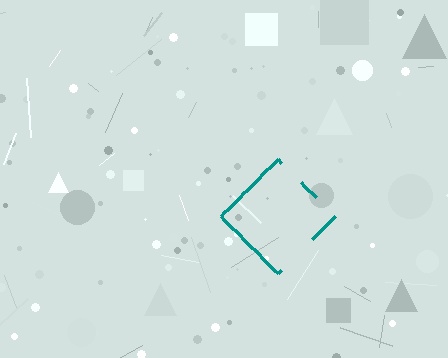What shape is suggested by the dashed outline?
The dashed outline suggests a diamond.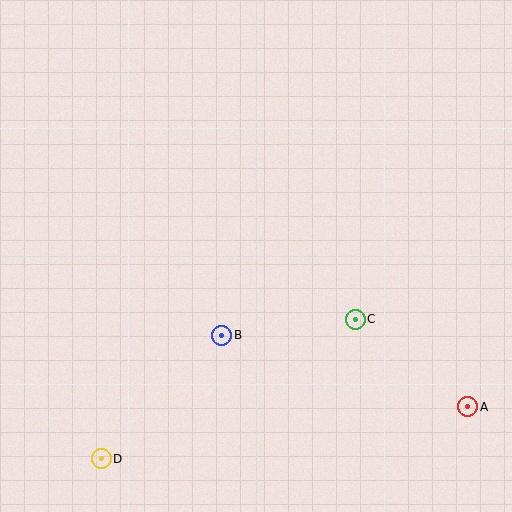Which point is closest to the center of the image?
Point B at (222, 335) is closest to the center.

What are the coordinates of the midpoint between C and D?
The midpoint between C and D is at (228, 389).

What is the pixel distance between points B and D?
The distance between B and D is 172 pixels.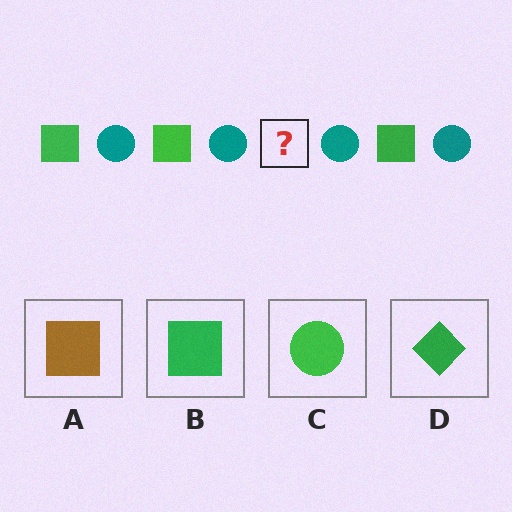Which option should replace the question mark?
Option B.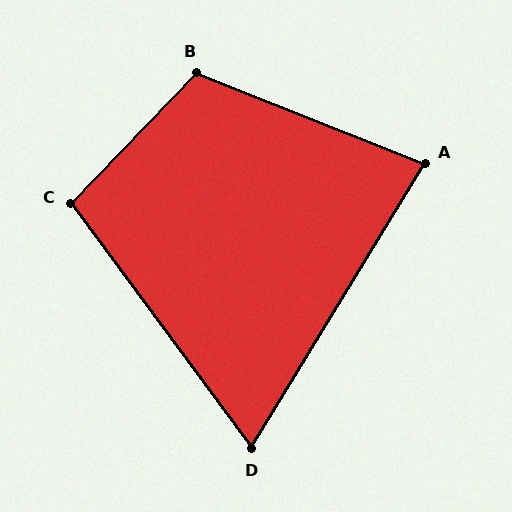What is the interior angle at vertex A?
Approximately 80 degrees (acute).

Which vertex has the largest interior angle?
B, at approximately 112 degrees.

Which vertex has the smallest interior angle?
D, at approximately 68 degrees.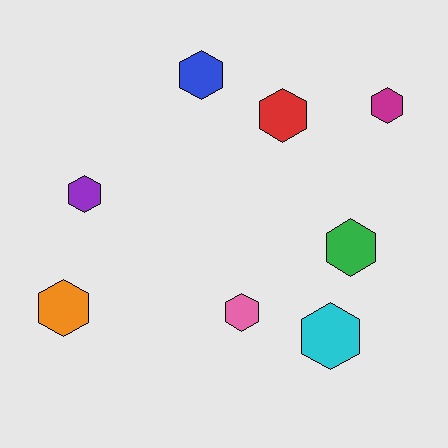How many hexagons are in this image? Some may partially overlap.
There are 8 hexagons.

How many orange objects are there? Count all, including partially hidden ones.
There is 1 orange object.